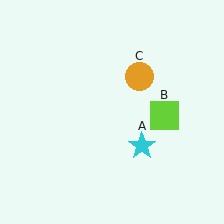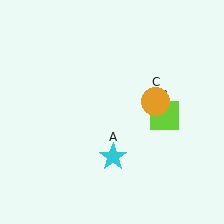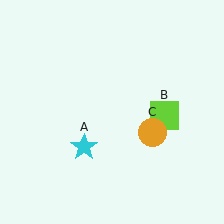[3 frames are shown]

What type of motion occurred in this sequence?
The cyan star (object A), orange circle (object C) rotated clockwise around the center of the scene.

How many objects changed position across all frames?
2 objects changed position: cyan star (object A), orange circle (object C).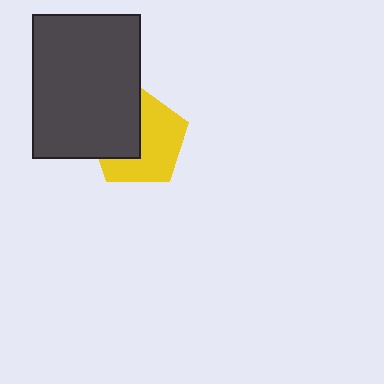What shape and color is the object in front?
The object in front is a dark gray rectangle.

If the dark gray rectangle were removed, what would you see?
You would see the complete yellow pentagon.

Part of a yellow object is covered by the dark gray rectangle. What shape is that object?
It is a pentagon.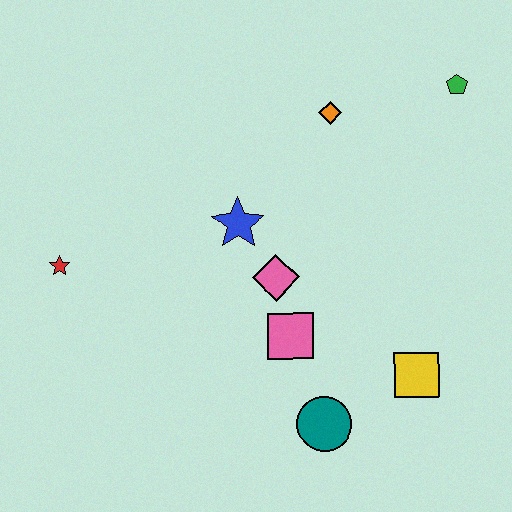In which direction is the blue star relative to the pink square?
The blue star is above the pink square.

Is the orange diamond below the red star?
No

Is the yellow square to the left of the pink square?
No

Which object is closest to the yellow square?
The teal circle is closest to the yellow square.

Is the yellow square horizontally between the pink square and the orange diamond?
No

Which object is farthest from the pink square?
The green pentagon is farthest from the pink square.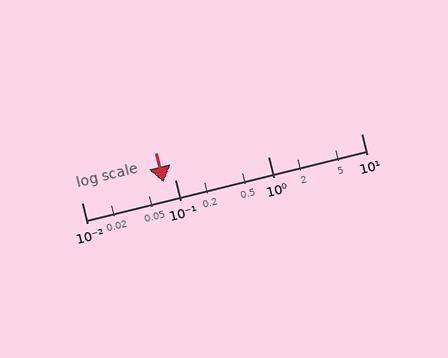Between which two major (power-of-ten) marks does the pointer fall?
The pointer is between 0.01 and 0.1.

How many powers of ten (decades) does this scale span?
The scale spans 3 decades, from 0.01 to 10.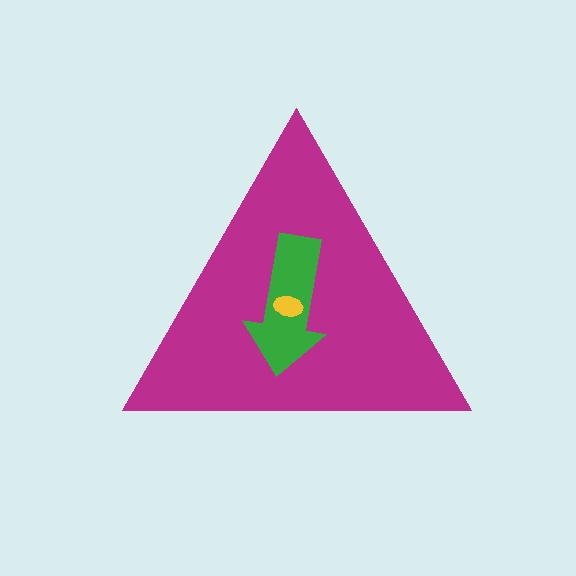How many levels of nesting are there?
3.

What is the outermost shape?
The magenta triangle.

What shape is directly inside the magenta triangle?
The green arrow.